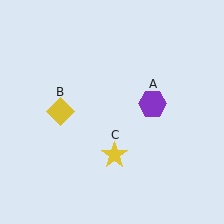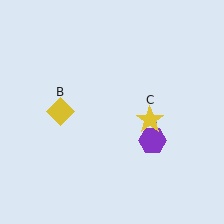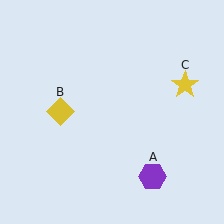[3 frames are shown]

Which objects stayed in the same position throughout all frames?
Yellow diamond (object B) remained stationary.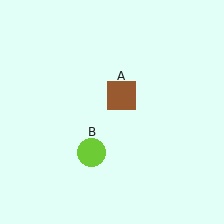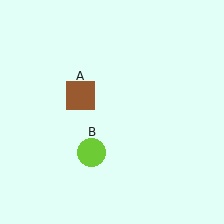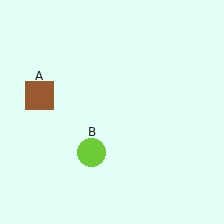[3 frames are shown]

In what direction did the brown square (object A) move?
The brown square (object A) moved left.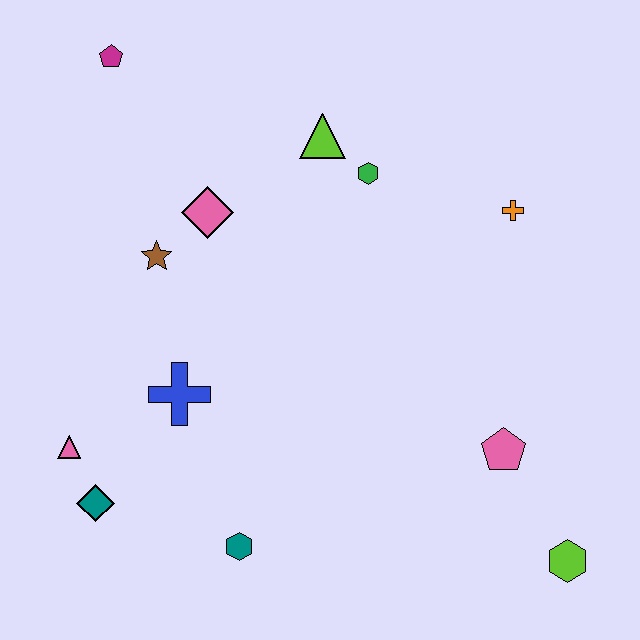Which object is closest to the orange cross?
The green hexagon is closest to the orange cross.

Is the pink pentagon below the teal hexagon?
No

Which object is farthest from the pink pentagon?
The magenta pentagon is farthest from the pink pentagon.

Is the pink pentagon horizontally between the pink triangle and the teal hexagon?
No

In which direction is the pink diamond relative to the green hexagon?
The pink diamond is to the left of the green hexagon.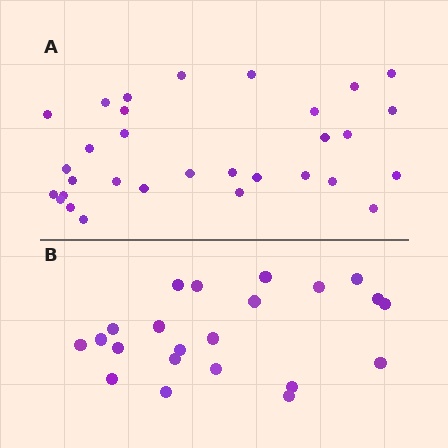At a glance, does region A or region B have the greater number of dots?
Region A (the top region) has more dots.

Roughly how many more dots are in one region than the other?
Region A has roughly 8 or so more dots than region B.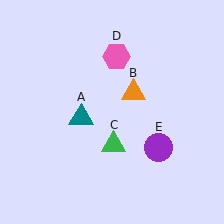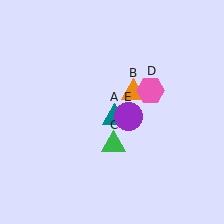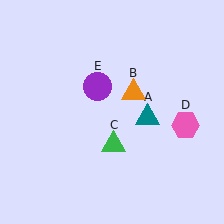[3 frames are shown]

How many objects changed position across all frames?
3 objects changed position: teal triangle (object A), pink hexagon (object D), purple circle (object E).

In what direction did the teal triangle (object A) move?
The teal triangle (object A) moved right.